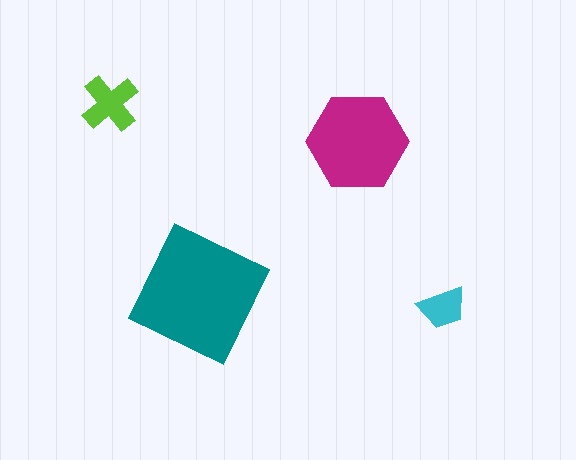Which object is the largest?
The teal square.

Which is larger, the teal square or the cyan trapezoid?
The teal square.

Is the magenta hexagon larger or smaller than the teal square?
Smaller.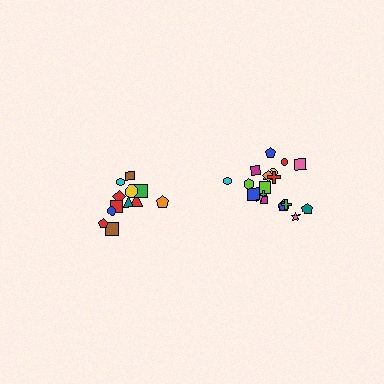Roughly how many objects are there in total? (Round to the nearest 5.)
Roughly 35 objects in total.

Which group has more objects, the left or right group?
The right group.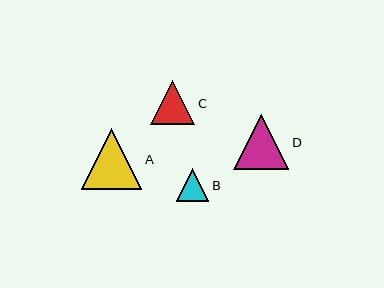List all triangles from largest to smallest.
From largest to smallest: A, D, C, B.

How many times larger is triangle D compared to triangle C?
Triangle D is approximately 1.2 times the size of triangle C.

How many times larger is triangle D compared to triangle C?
Triangle D is approximately 1.2 times the size of triangle C.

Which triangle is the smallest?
Triangle B is the smallest with a size of approximately 33 pixels.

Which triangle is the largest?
Triangle A is the largest with a size of approximately 61 pixels.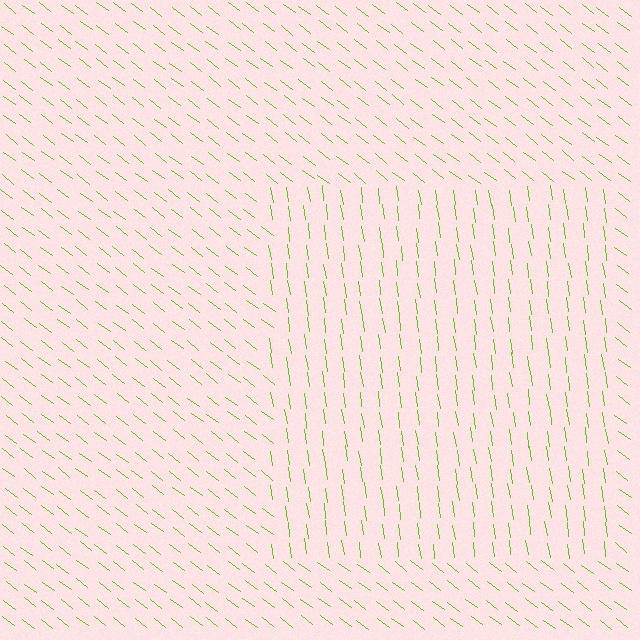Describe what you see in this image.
The image is filled with small lime line segments. A rectangle region in the image has lines oriented differently from the surrounding lines, creating a visible texture boundary.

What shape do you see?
I see a rectangle.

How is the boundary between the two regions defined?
The boundary is defined purely by a change in line orientation (approximately 45 degrees difference). All lines are the same color and thickness.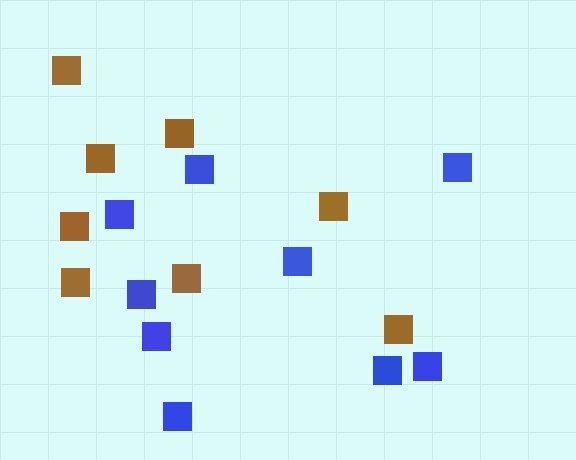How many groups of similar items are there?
There are 2 groups: one group of blue squares (9) and one group of brown squares (8).